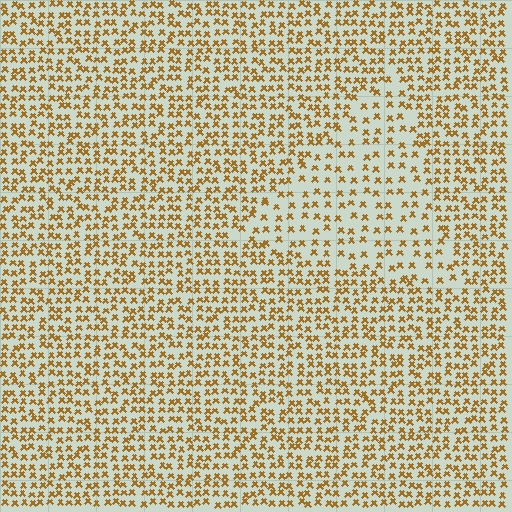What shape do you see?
I see a triangle.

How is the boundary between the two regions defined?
The boundary is defined by a change in element density (approximately 1.8x ratio). All elements are the same color, size, and shape.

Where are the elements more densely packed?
The elements are more densely packed outside the triangle boundary.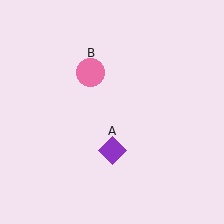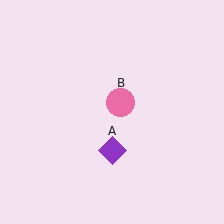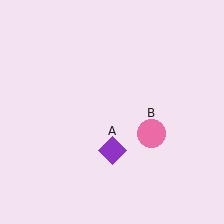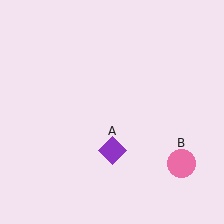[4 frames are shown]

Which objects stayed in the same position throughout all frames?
Purple diamond (object A) remained stationary.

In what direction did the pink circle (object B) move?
The pink circle (object B) moved down and to the right.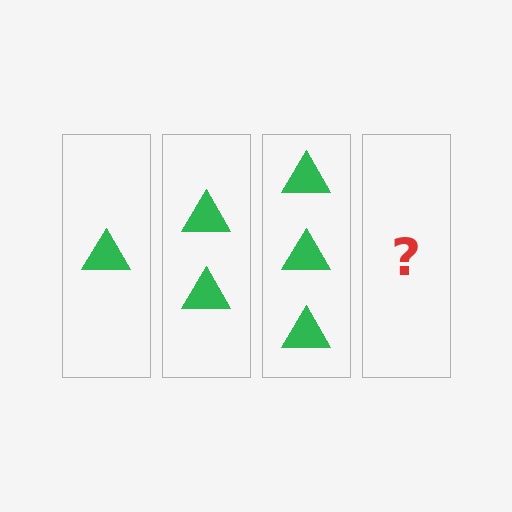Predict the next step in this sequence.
The next step is 4 triangles.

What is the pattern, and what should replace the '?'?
The pattern is that each step adds one more triangle. The '?' should be 4 triangles.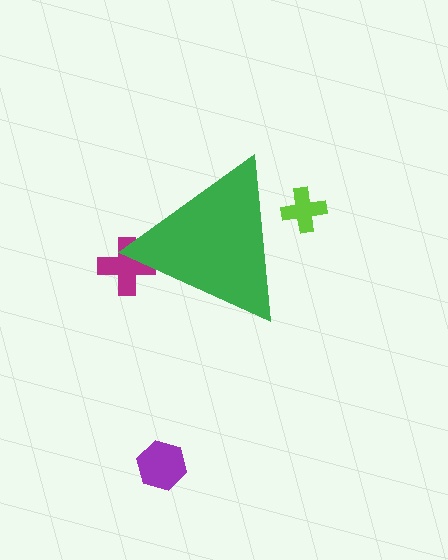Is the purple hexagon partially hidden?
No, the purple hexagon is fully visible.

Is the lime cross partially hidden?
Yes, the lime cross is partially hidden behind the green triangle.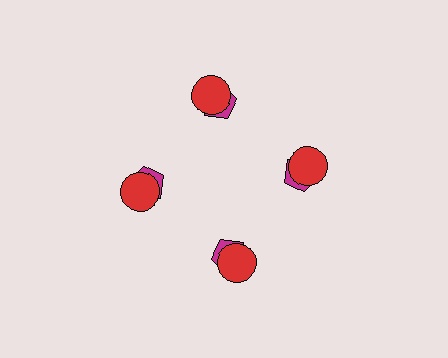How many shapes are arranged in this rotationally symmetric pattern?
There are 8 shapes, arranged in 4 groups of 2.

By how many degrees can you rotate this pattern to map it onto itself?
The pattern maps onto itself every 90 degrees of rotation.